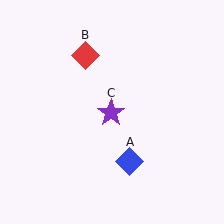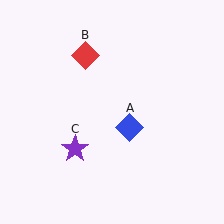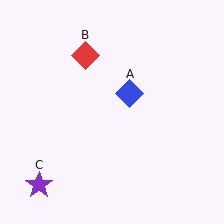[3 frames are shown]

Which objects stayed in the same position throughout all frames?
Red diamond (object B) remained stationary.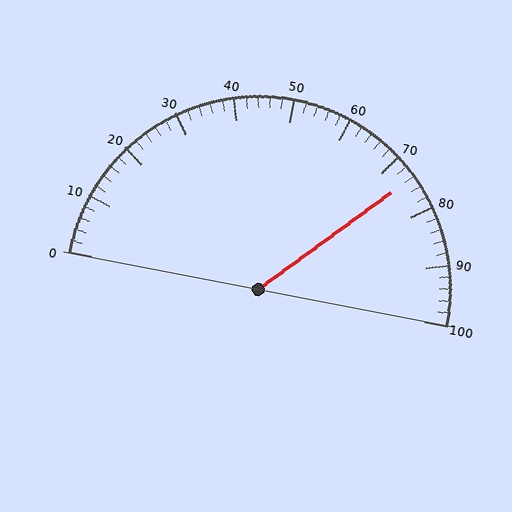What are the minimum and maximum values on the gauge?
The gauge ranges from 0 to 100.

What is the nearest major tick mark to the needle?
The nearest major tick mark is 70.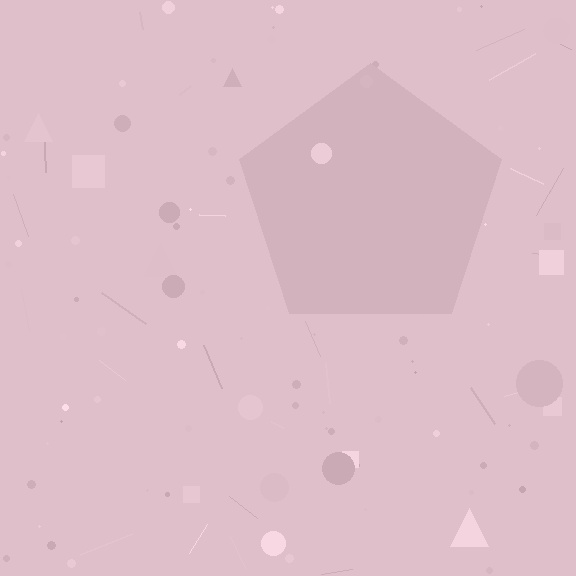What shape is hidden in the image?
A pentagon is hidden in the image.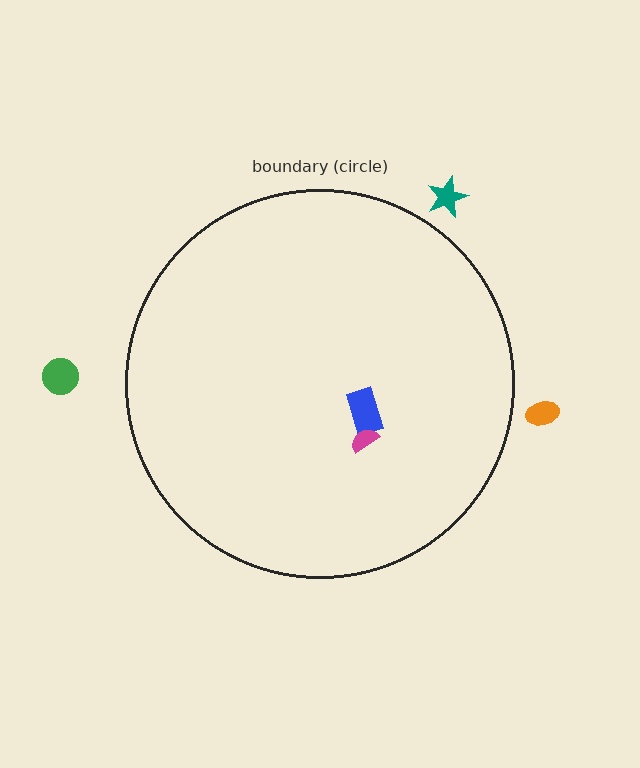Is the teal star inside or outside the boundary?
Outside.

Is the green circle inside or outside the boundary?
Outside.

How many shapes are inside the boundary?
2 inside, 3 outside.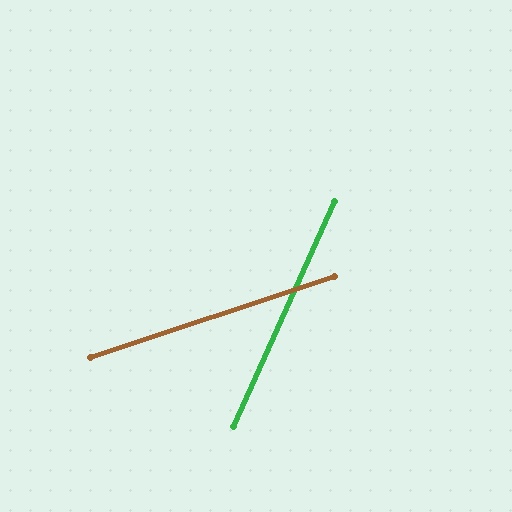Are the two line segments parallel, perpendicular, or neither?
Neither parallel nor perpendicular — they differ by about 47°.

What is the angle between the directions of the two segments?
Approximately 47 degrees.